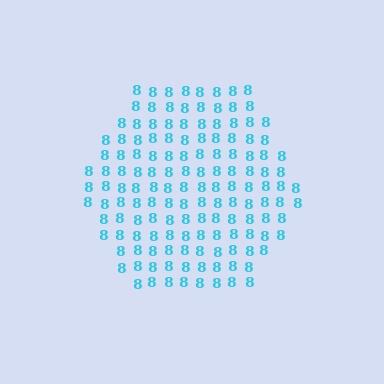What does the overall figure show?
The overall figure shows a hexagon.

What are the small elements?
The small elements are digit 8's.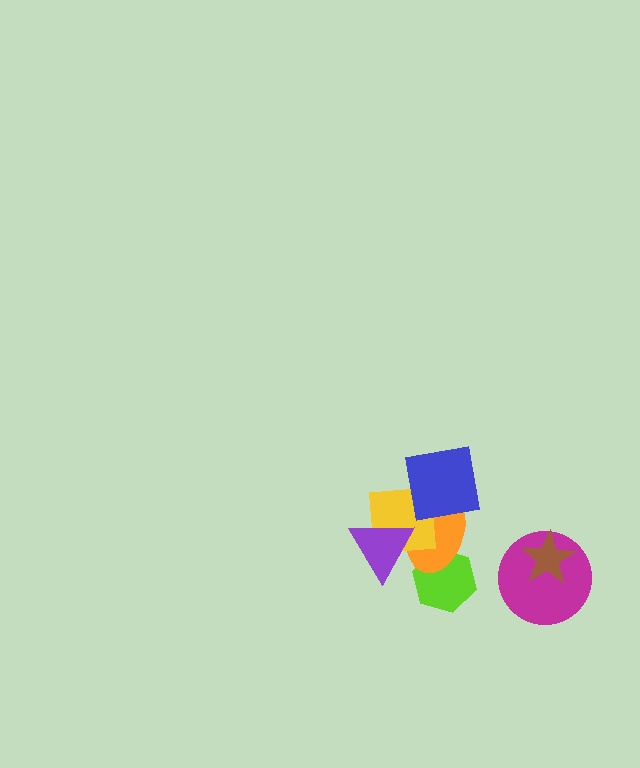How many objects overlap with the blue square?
2 objects overlap with the blue square.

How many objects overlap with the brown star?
1 object overlaps with the brown star.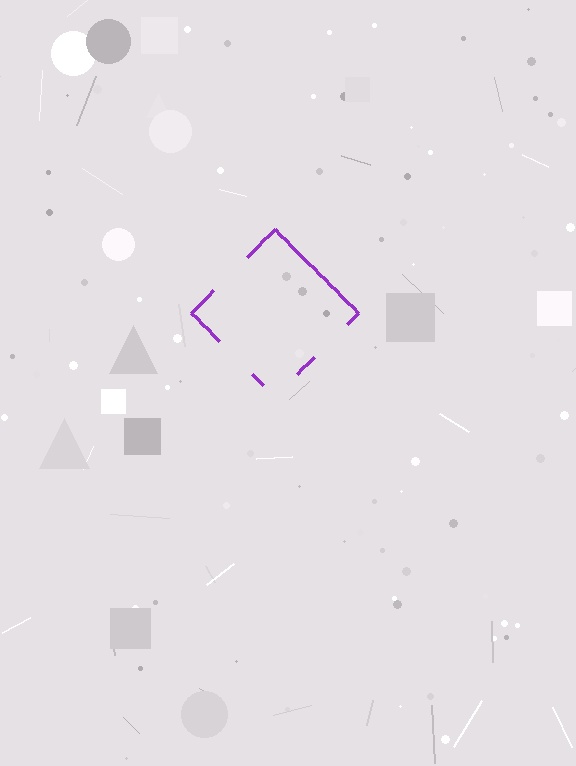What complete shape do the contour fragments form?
The contour fragments form a diamond.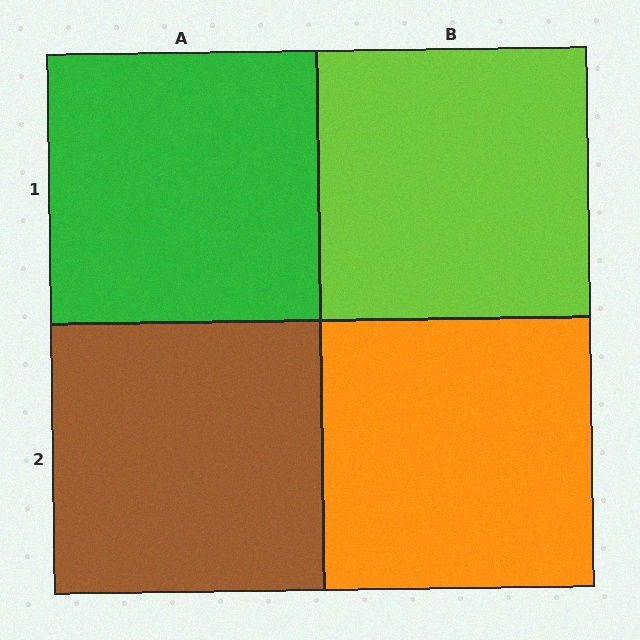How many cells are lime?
1 cell is lime.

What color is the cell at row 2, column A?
Brown.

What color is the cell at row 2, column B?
Orange.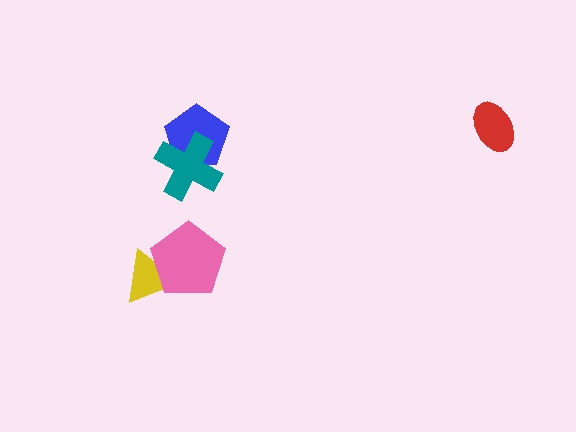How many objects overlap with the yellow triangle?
1 object overlaps with the yellow triangle.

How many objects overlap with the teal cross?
1 object overlaps with the teal cross.